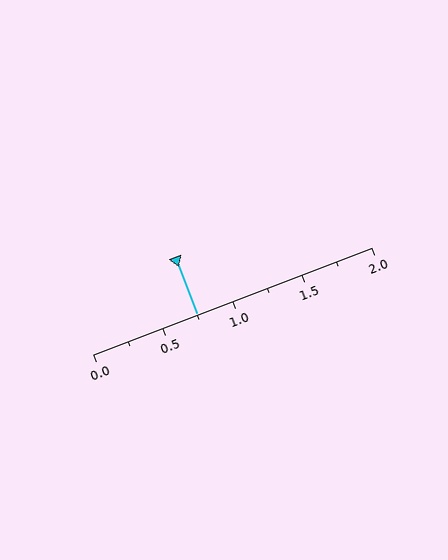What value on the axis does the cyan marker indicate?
The marker indicates approximately 0.75.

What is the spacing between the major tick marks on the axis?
The major ticks are spaced 0.5 apart.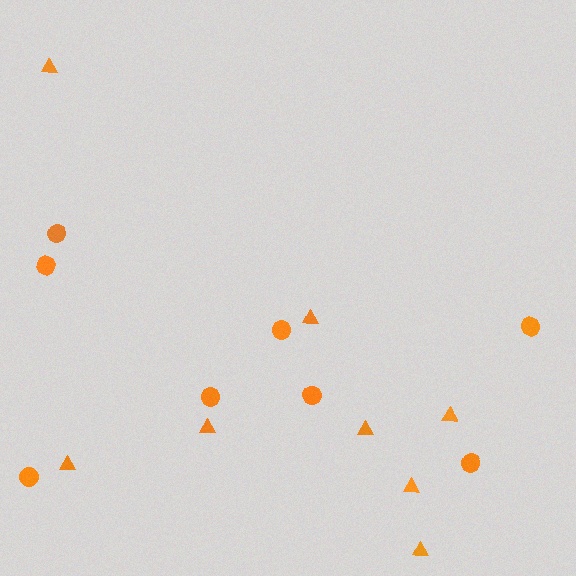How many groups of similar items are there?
There are 2 groups: one group of triangles (8) and one group of circles (8).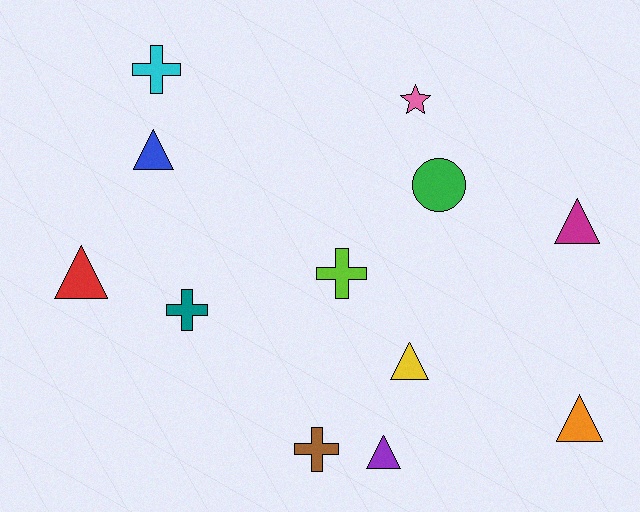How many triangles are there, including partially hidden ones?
There are 6 triangles.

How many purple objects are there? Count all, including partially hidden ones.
There is 1 purple object.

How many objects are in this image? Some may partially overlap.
There are 12 objects.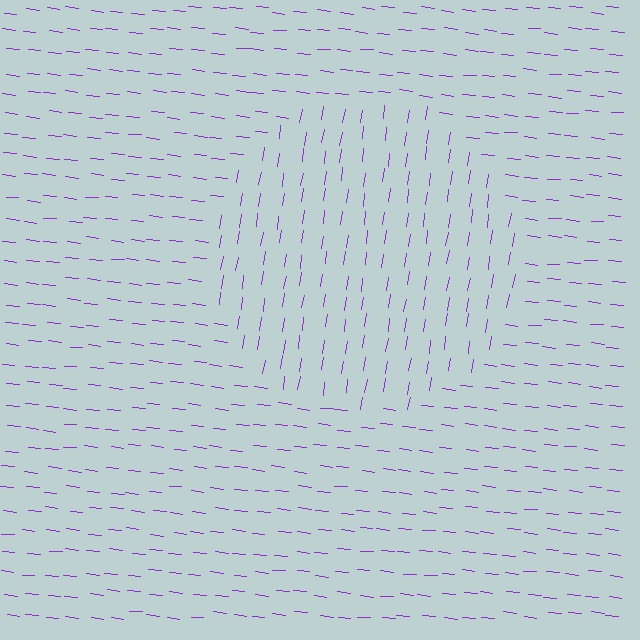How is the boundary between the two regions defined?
The boundary is defined purely by a change in line orientation (approximately 87 degrees difference). All lines are the same color and thickness.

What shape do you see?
I see a circle.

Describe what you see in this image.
The image is filled with small purple line segments. A circle region in the image has lines oriented differently from the surrounding lines, creating a visible texture boundary.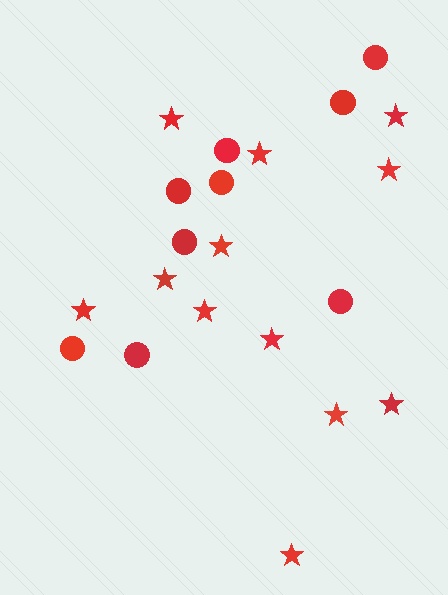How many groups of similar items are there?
There are 2 groups: one group of circles (9) and one group of stars (12).